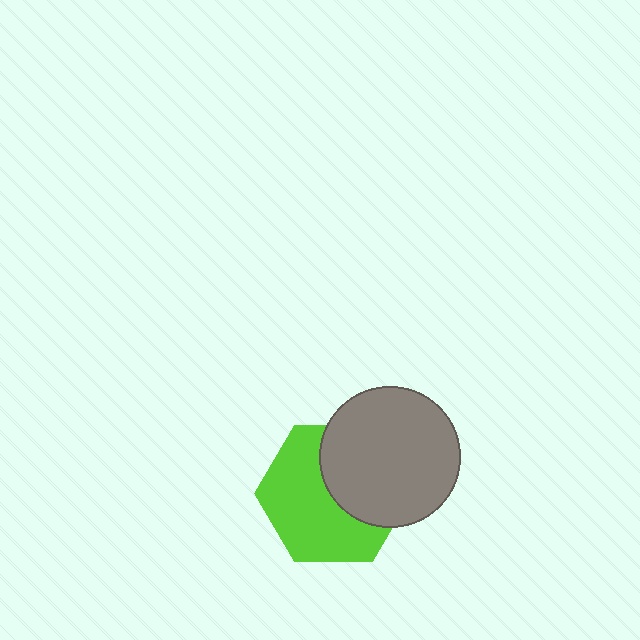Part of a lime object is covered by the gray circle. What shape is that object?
It is a hexagon.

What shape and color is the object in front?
The object in front is a gray circle.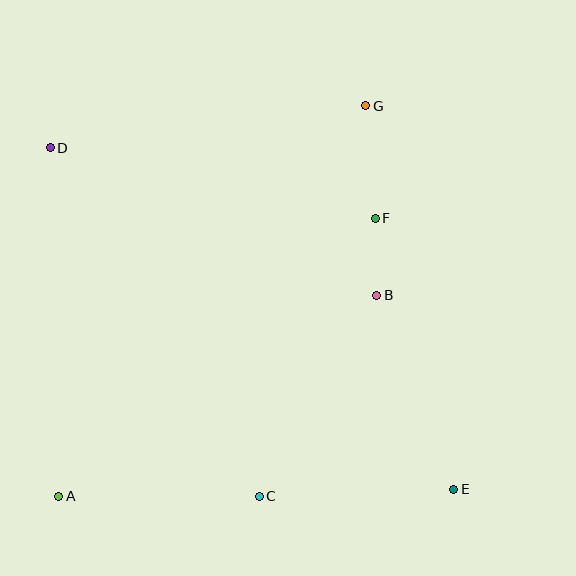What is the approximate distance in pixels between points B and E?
The distance between B and E is approximately 209 pixels.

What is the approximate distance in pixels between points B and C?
The distance between B and C is approximately 233 pixels.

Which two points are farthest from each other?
Points D and E are farthest from each other.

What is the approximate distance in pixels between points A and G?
The distance between A and G is approximately 497 pixels.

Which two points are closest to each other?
Points B and F are closest to each other.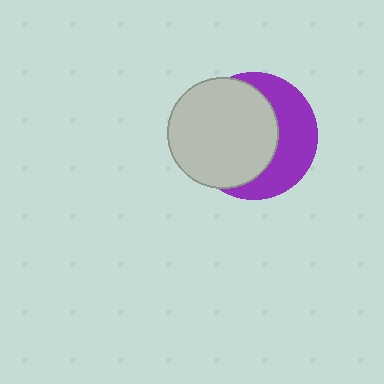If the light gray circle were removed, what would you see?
You would see the complete purple circle.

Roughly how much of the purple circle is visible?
A small part of it is visible (roughly 41%).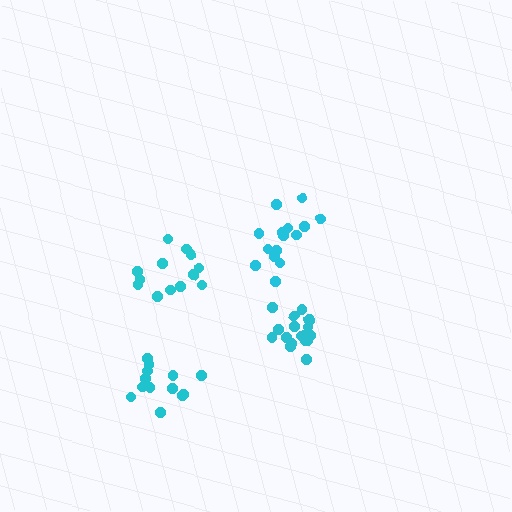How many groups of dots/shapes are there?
There are 4 groups.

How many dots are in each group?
Group 1: 18 dots, Group 2: 14 dots, Group 3: 17 dots, Group 4: 13 dots (62 total).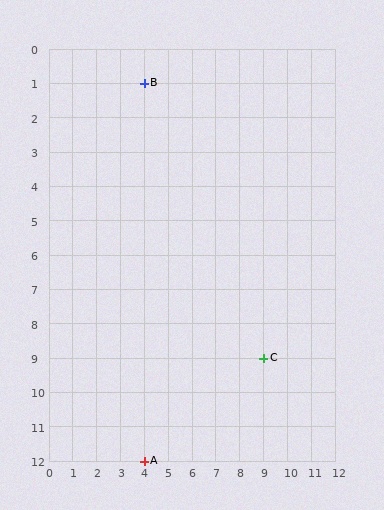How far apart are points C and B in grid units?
Points C and B are 5 columns and 8 rows apart (about 9.4 grid units diagonally).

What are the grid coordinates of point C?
Point C is at grid coordinates (9, 9).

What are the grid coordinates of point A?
Point A is at grid coordinates (4, 12).